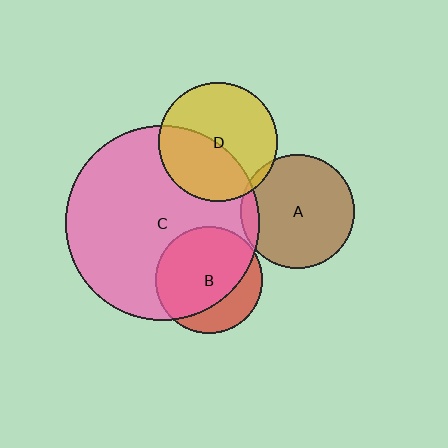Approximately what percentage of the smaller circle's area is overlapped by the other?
Approximately 45%.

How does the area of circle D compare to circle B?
Approximately 1.2 times.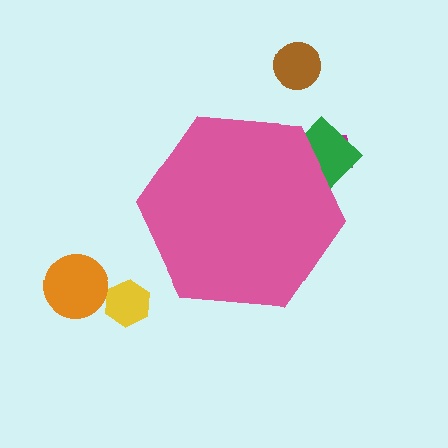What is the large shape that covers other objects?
A pink hexagon.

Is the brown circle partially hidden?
No, the brown circle is fully visible.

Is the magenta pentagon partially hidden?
Yes, the magenta pentagon is partially hidden behind the pink hexagon.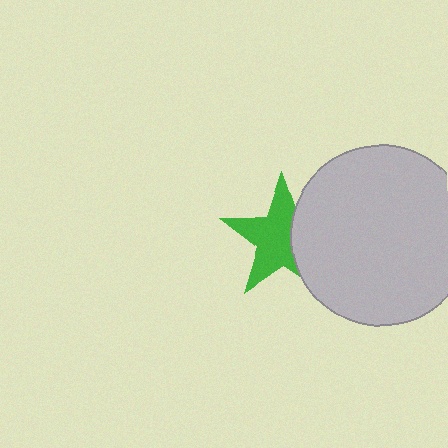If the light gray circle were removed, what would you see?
You would see the complete green star.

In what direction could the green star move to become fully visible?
The green star could move left. That would shift it out from behind the light gray circle entirely.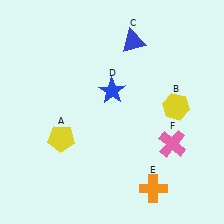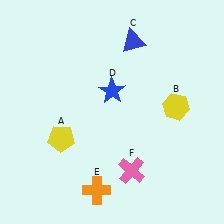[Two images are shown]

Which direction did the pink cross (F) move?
The pink cross (F) moved left.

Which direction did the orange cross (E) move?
The orange cross (E) moved left.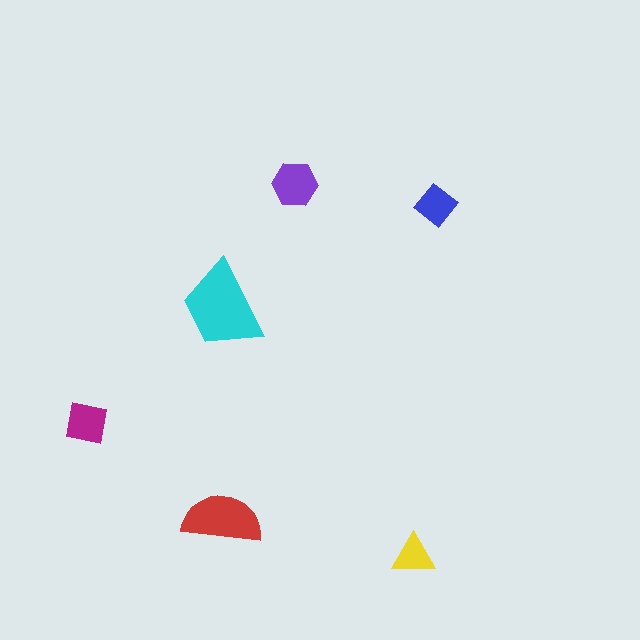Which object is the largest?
The cyan trapezoid.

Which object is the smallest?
The yellow triangle.